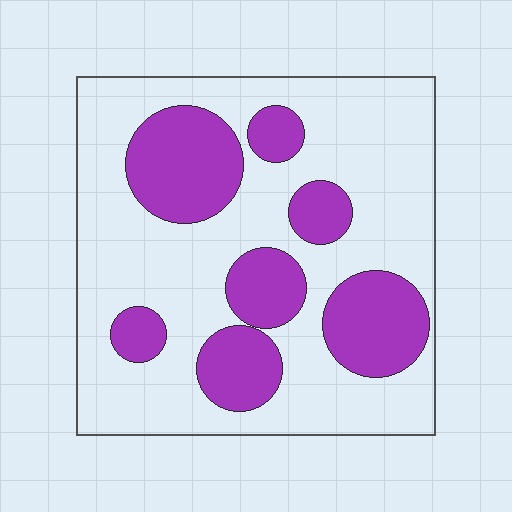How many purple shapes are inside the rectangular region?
7.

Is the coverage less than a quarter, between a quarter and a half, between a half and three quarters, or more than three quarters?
Between a quarter and a half.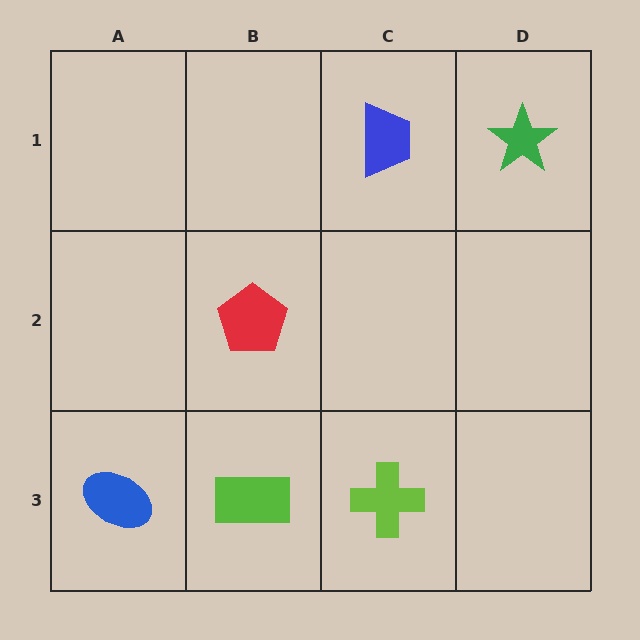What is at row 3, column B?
A lime rectangle.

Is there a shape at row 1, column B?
No, that cell is empty.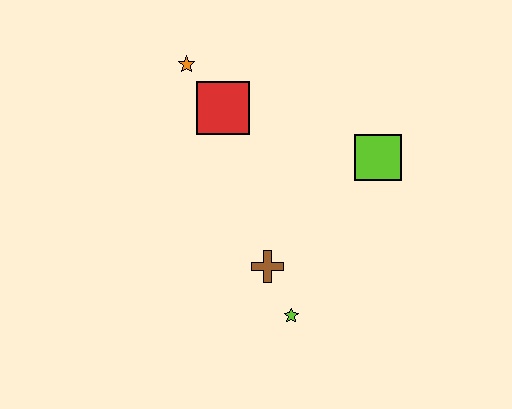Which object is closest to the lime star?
The brown cross is closest to the lime star.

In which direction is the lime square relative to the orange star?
The lime square is to the right of the orange star.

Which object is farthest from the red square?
The lime star is farthest from the red square.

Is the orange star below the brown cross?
No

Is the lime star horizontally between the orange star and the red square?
No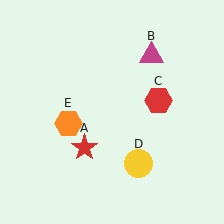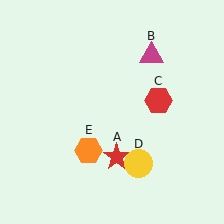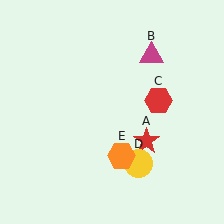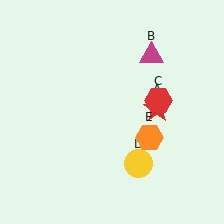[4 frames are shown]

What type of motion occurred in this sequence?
The red star (object A), orange hexagon (object E) rotated counterclockwise around the center of the scene.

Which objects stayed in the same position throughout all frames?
Magenta triangle (object B) and red hexagon (object C) and yellow circle (object D) remained stationary.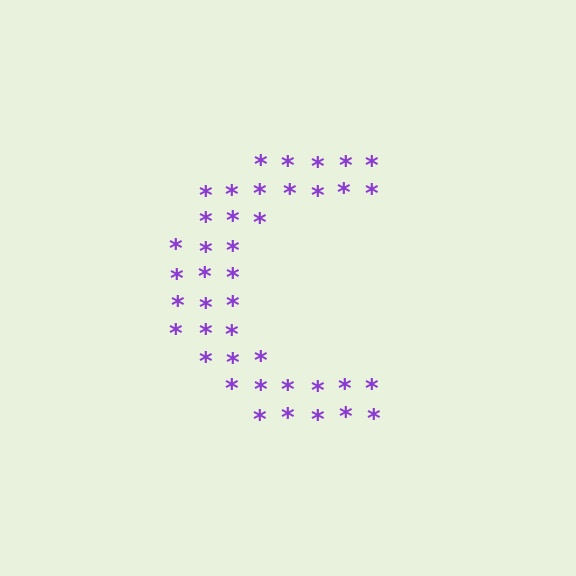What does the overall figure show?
The overall figure shows the letter C.